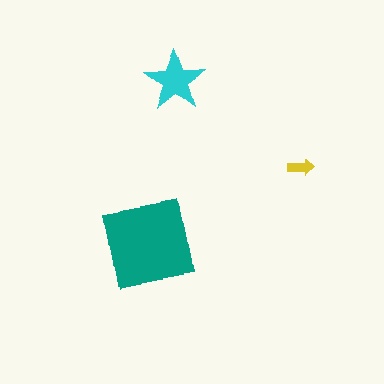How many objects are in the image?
There are 3 objects in the image.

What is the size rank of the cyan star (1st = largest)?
2nd.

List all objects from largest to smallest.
The teal square, the cyan star, the yellow arrow.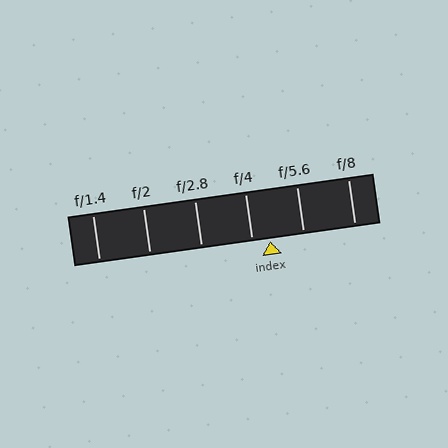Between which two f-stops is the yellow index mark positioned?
The index mark is between f/4 and f/5.6.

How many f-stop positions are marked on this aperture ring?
There are 6 f-stop positions marked.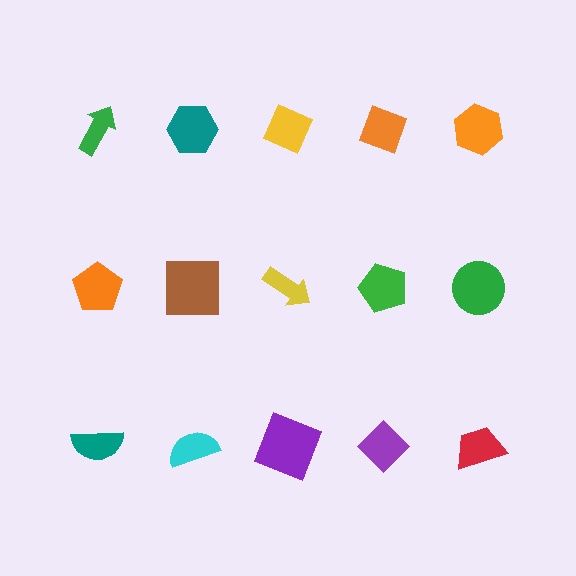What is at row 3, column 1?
A teal semicircle.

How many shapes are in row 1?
5 shapes.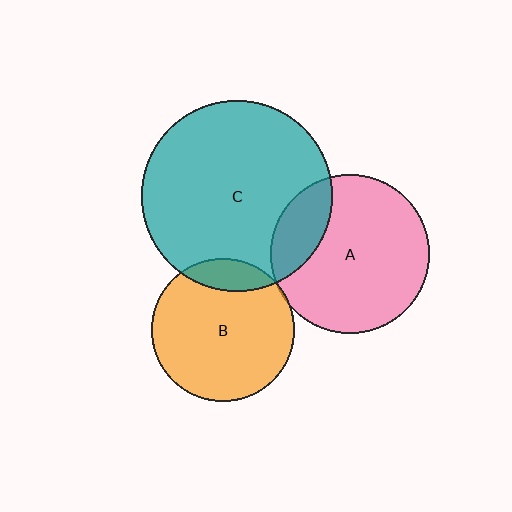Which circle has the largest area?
Circle C (teal).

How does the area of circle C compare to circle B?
Approximately 1.8 times.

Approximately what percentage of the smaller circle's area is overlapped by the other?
Approximately 5%.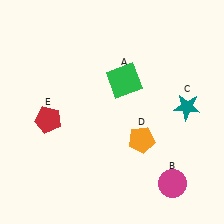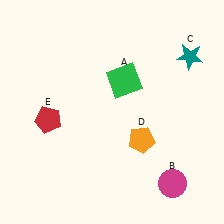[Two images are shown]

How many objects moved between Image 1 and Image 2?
1 object moved between the two images.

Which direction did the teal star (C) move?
The teal star (C) moved up.